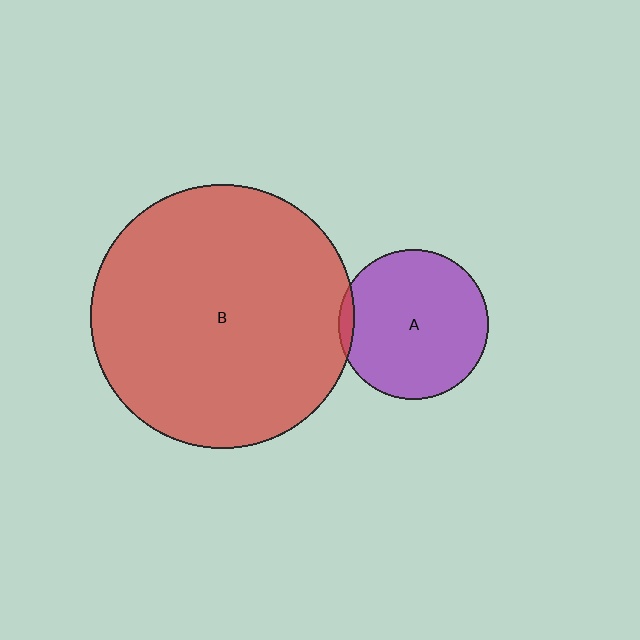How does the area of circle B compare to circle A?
Approximately 3.1 times.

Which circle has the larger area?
Circle B (red).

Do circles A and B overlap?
Yes.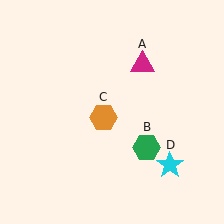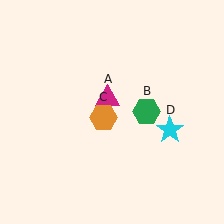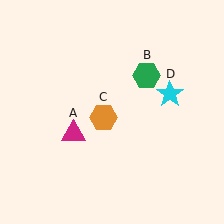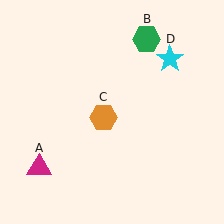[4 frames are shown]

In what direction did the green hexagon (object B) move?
The green hexagon (object B) moved up.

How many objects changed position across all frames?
3 objects changed position: magenta triangle (object A), green hexagon (object B), cyan star (object D).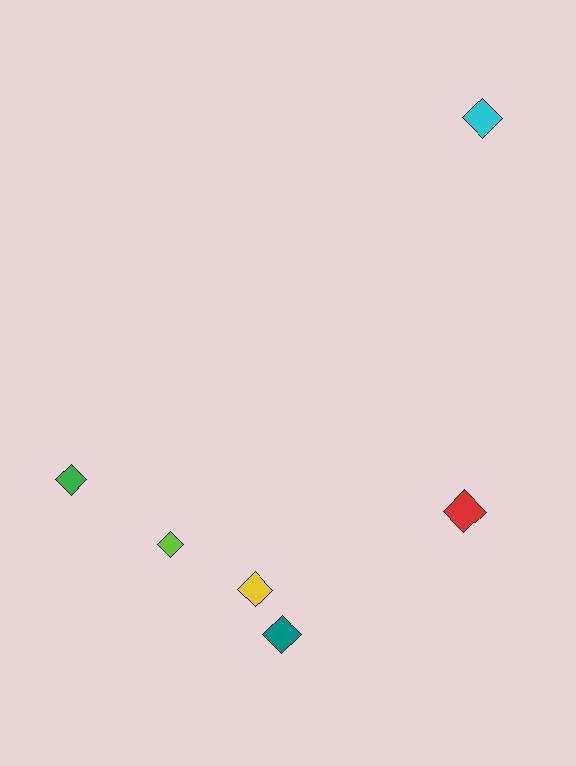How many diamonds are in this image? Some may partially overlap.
There are 6 diamonds.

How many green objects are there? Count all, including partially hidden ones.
There is 1 green object.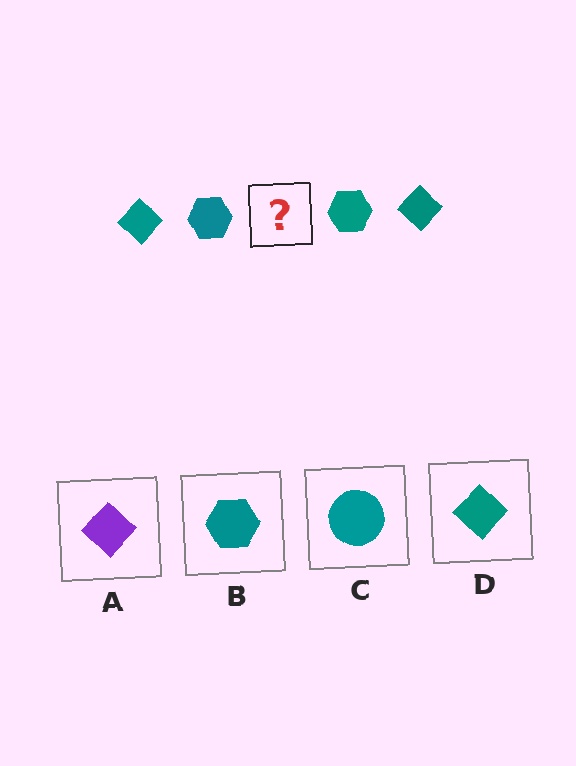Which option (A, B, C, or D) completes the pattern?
D.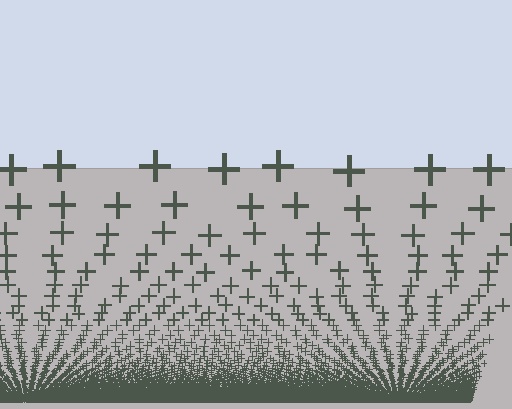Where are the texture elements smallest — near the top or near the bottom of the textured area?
Near the bottom.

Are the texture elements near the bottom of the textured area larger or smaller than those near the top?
Smaller. The gradient is inverted — elements near the bottom are smaller and denser.